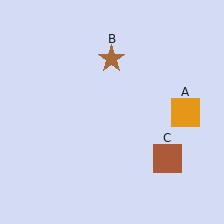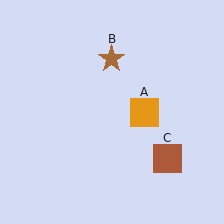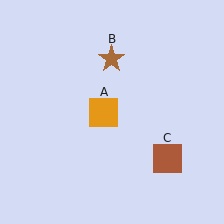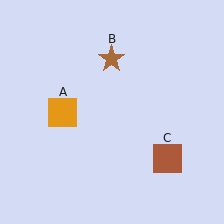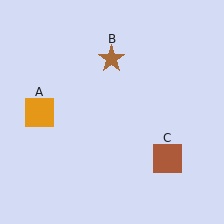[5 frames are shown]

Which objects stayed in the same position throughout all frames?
Brown star (object B) and brown square (object C) remained stationary.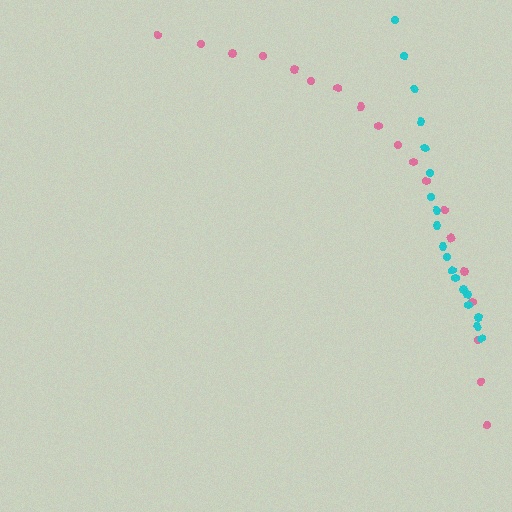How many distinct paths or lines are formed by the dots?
There are 2 distinct paths.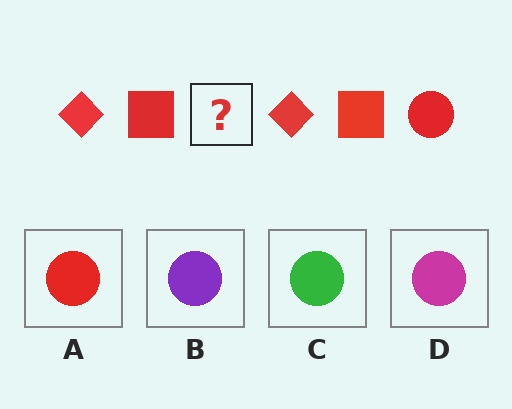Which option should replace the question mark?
Option A.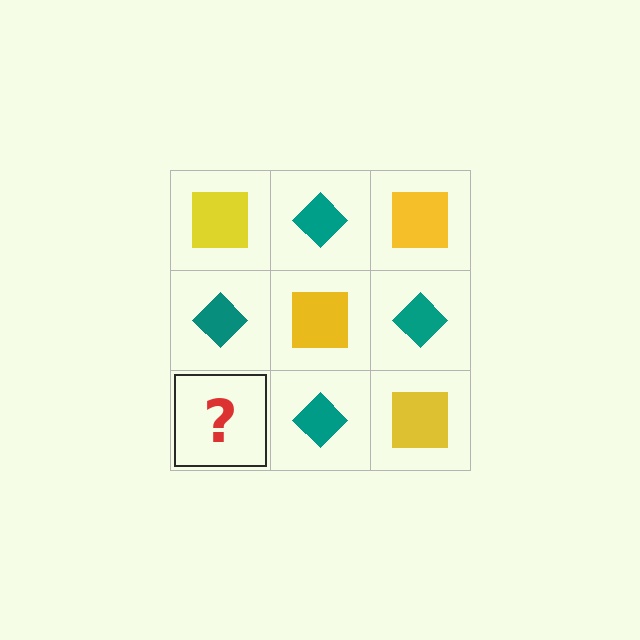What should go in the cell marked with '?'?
The missing cell should contain a yellow square.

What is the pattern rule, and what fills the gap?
The rule is that it alternates yellow square and teal diamond in a checkerboard pattern. The gap should be filled with a yellow square.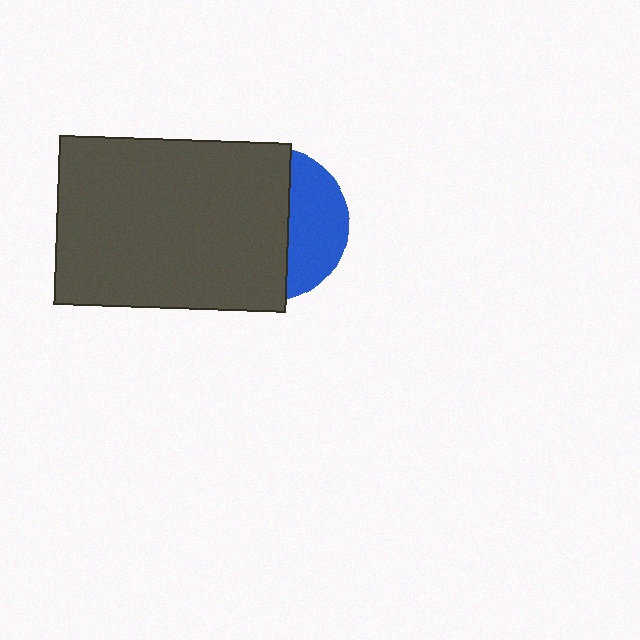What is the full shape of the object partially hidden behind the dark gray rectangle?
The partially hidden object is a blue circle.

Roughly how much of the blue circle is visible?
A small part of it is visible (roughly 37%).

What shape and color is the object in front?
The object in front is a dark gray rectangle.